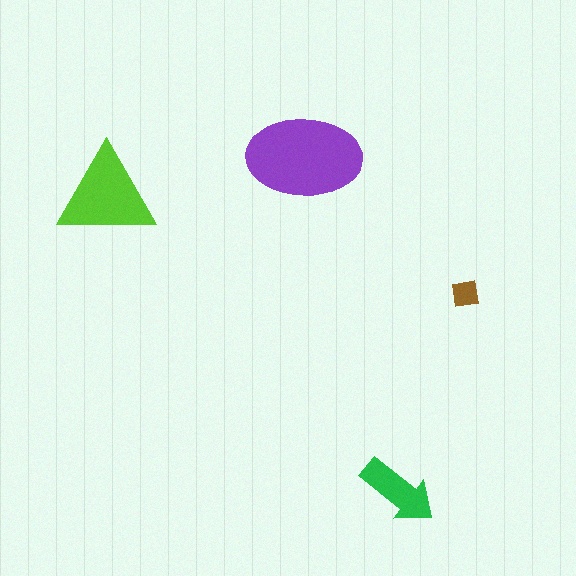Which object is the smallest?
The brown square.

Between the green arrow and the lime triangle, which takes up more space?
The lime triangle.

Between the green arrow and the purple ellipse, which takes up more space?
The purple ellipse.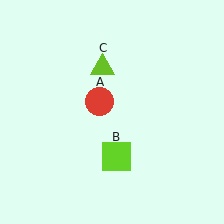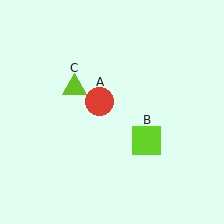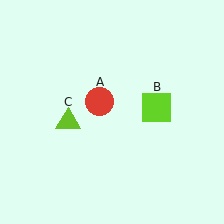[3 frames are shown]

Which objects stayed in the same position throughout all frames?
Red circle (object A) remained stationary.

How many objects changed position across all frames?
2 objects changed position: lime square (object B), lime triangle (object C).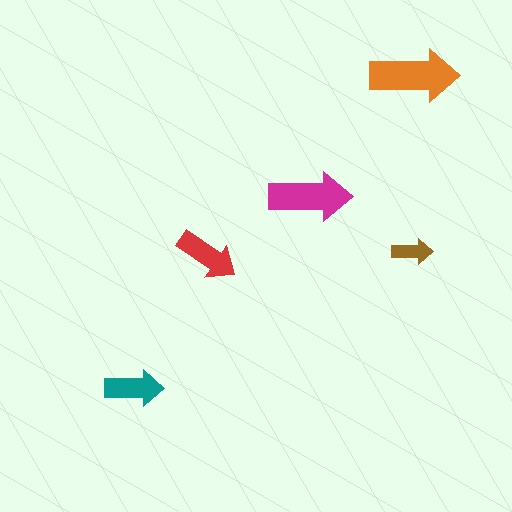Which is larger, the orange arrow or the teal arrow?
The orange one.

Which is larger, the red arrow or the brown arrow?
The red one.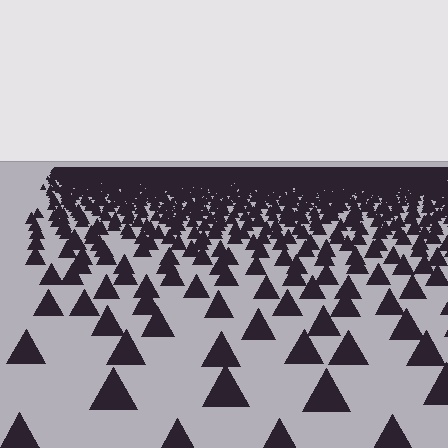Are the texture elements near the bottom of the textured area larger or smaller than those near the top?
Larger. Near the bottom, elements are closer to the viewer and appear at a bigger on-screen size.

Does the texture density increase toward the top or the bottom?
Density increases toward the top.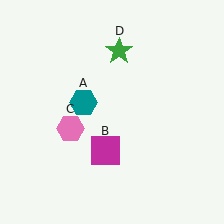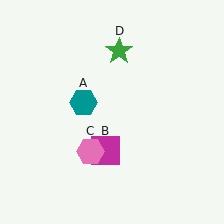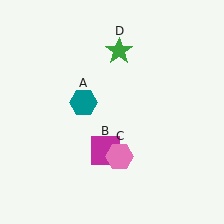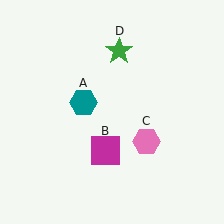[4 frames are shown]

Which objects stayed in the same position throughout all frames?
Teal hexagon (object A) and magenta square (object B) and green star (object D) remained stationary.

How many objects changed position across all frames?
1 object changed position: pink hexagon (object C).